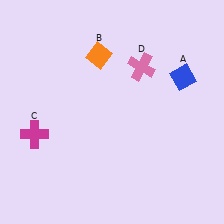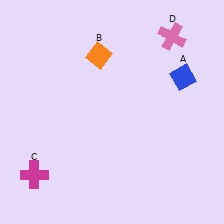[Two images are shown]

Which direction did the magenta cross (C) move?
The magenta cross (C) moved down.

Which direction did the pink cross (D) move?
The pink cross (D) moved right.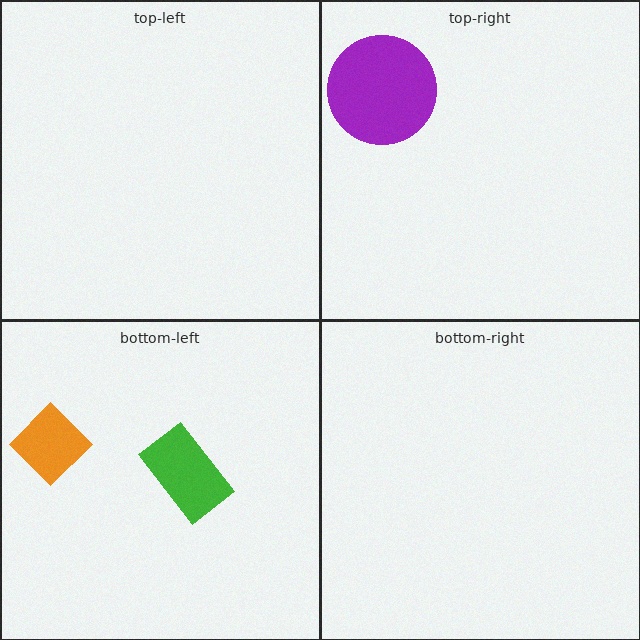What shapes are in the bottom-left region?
The green rectangle, the orange diamond.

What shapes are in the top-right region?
The purple circle.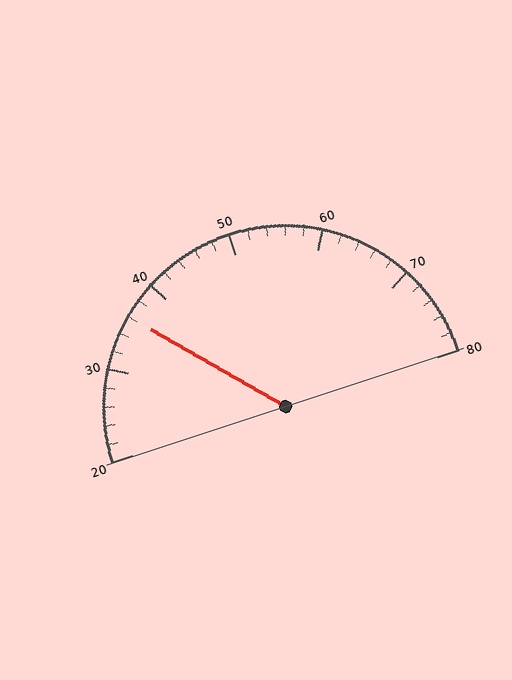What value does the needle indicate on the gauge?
The needle indicates approximately 36.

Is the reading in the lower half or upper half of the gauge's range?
The reading is in the lower half of the range (20 to 80).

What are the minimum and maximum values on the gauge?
The gauge ranges from 20 to 80.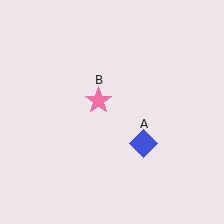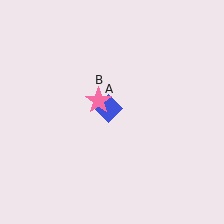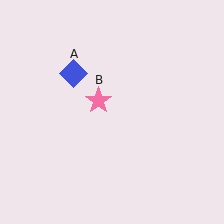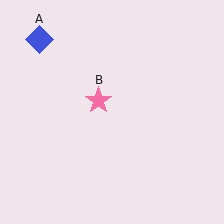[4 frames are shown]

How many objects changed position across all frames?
1 object changed position: blue diamond (object A).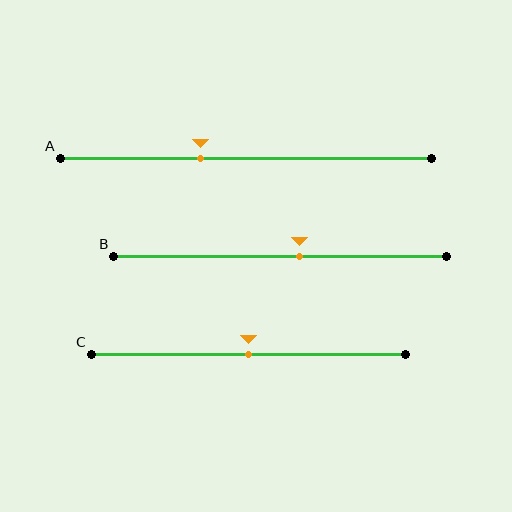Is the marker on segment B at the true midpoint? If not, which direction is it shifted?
No, the marker on segment B is shifted to the right by about 6% of the segment length.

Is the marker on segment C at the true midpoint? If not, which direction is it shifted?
Yes, the marker on segment C is at the true midpoint.